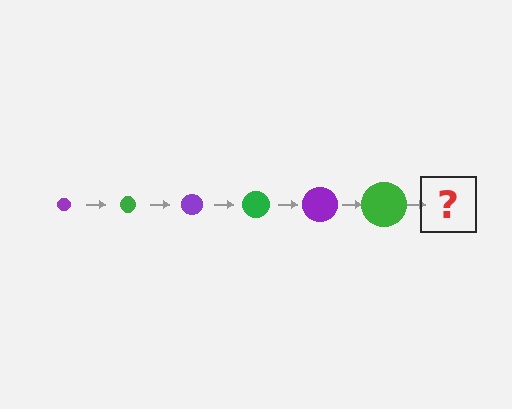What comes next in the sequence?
The next element should be a purple circle, larger than the previous one.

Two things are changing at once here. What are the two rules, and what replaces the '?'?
The two rules are that the circle grows larger each step and the color cycles through purple and green. The '?' should be a purple circle, larger than the previous one.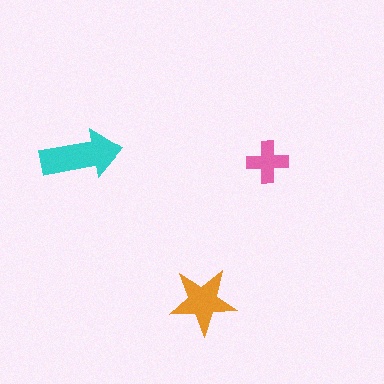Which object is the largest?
The cyan arrow.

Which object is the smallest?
The pink cross.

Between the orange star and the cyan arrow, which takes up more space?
The cyan arrow.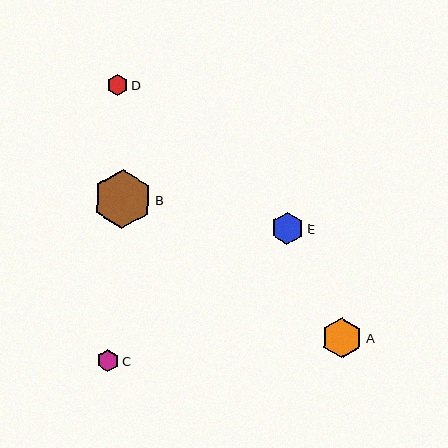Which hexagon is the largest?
Hexagon B is the largest with a size of approximately 59 pixels.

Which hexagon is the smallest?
Hexagon D is the smallest with a size of approximately 22 pixels.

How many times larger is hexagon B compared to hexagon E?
Hexagon B is approximately 1.8 times the size of hexagon E.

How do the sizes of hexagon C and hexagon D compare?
Hexagon C and hexagon D are approximately the same size.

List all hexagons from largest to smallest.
From largest to smallest: B, A, E, C, D.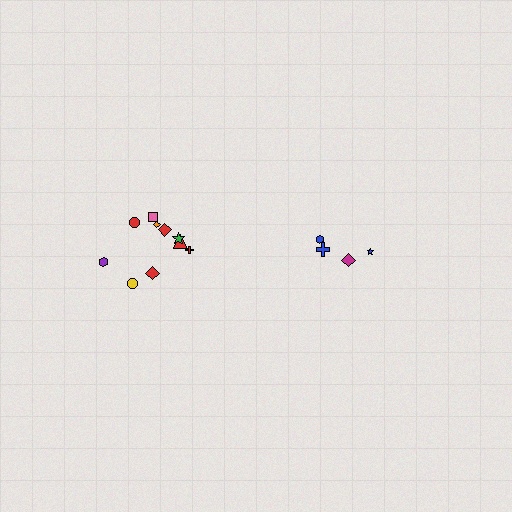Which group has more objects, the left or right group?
The left group.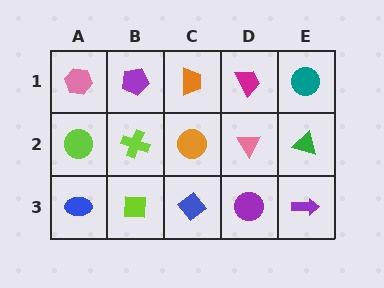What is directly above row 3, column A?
A lime circle.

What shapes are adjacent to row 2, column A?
A pink hexagon (row 1, column A), a blue ellipse (row 3, column A), a lime cross (row 2, column B).